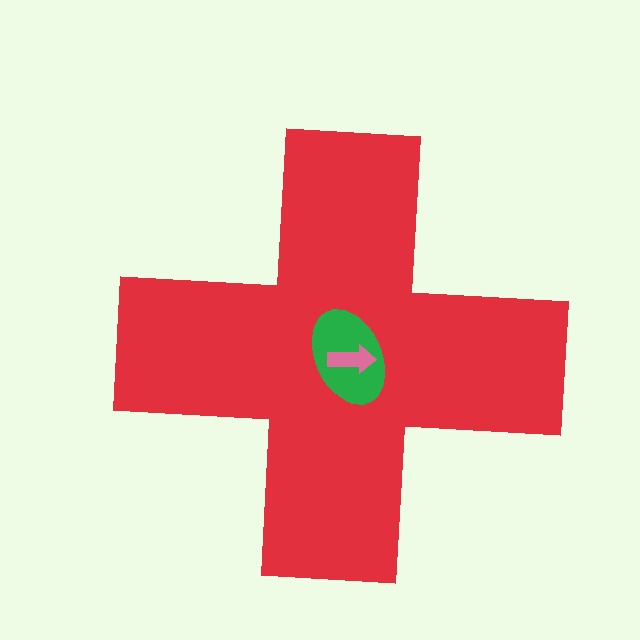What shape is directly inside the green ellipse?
The pink arrow.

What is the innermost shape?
The pink arrow.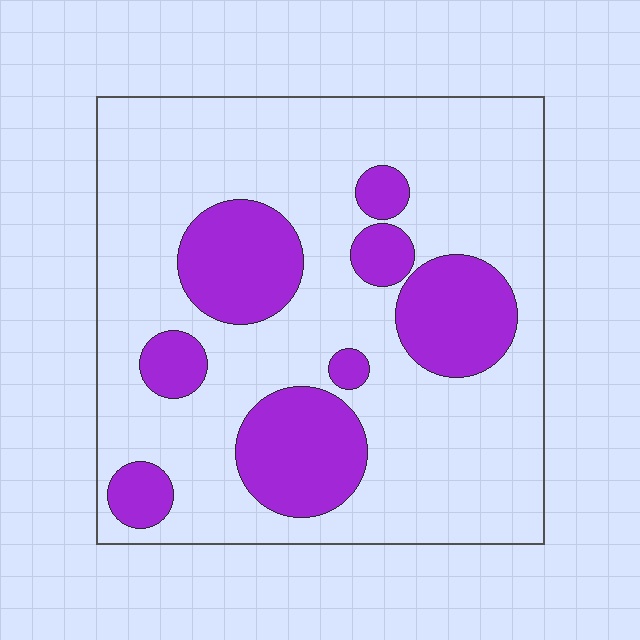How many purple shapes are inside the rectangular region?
8.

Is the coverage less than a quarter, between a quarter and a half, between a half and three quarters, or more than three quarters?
Between a quarter and a half.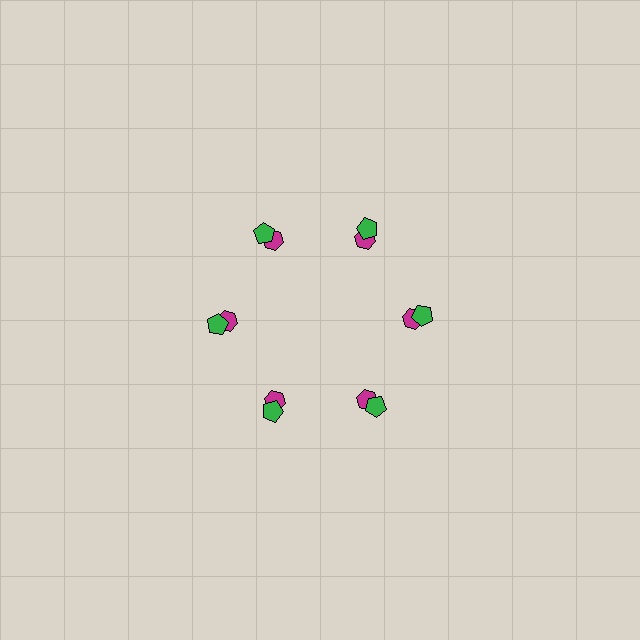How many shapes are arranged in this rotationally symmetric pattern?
There are 12 shapes, arranged in 6 groups of 2.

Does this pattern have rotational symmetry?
Yes, this pattern has 6-fold rotational symmetry. It looks the same after rotating 60 degrees around the center.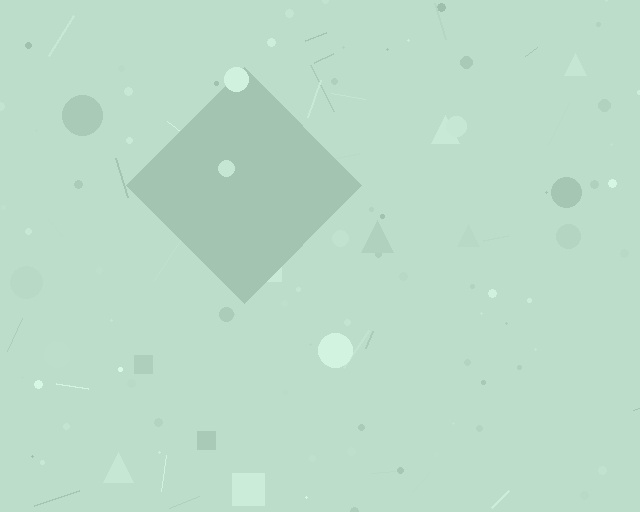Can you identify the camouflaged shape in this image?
The camouflaged shape is a diamond.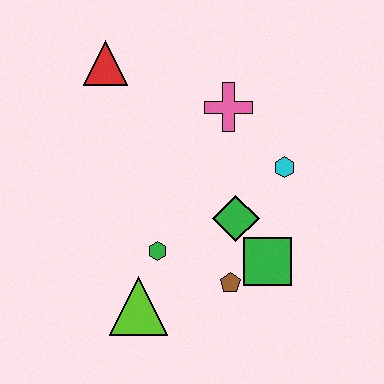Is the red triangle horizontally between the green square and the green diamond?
No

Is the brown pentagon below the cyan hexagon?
Yes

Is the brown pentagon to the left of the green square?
Yes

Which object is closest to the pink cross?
The cyan hexagon is closest to the pink cross.